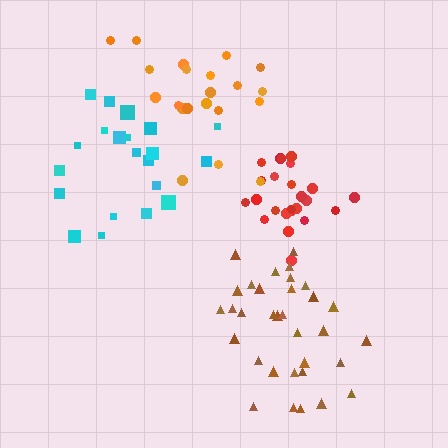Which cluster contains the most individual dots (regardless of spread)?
Brown (33).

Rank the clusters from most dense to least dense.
red, brown, cyan, orange.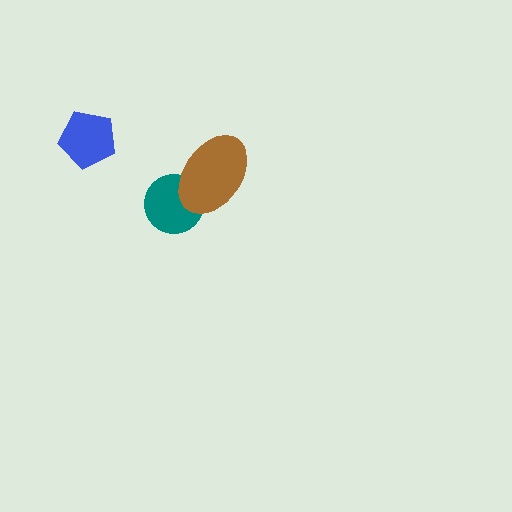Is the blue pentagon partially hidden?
No, no other shape covers it.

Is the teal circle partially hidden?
Yes, it is partially covered by another shape.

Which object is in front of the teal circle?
The brown ellipse is in front of the teal circle.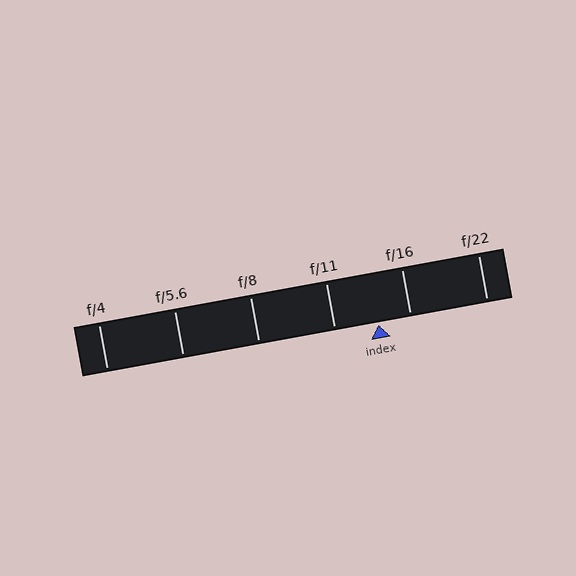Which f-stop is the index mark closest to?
The index mark is closest to f/16.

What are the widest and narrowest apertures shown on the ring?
The widest aperture shown is f/4 and the narrowest is f/22.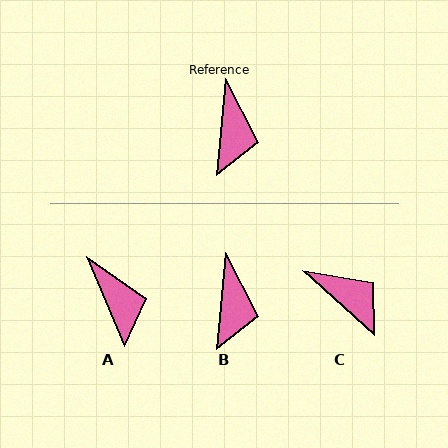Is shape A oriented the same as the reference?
No, it is off by about 28 degrees.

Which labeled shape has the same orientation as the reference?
B.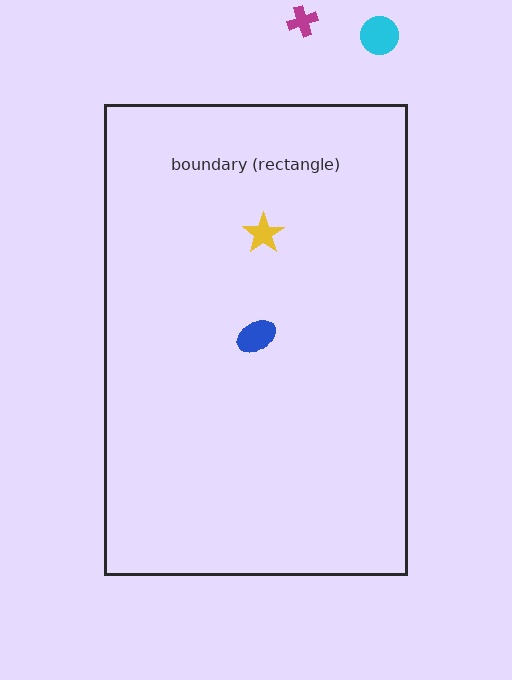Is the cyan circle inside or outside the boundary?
Outside.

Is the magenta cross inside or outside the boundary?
Outside.